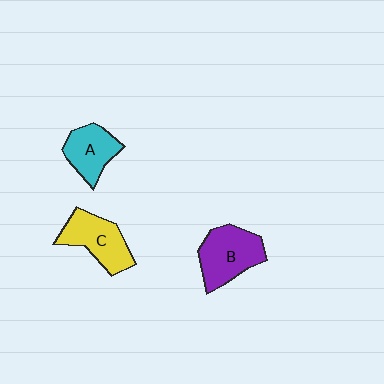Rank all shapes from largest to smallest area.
From largest to smallest: B (purple), C (yellow), A (cyan).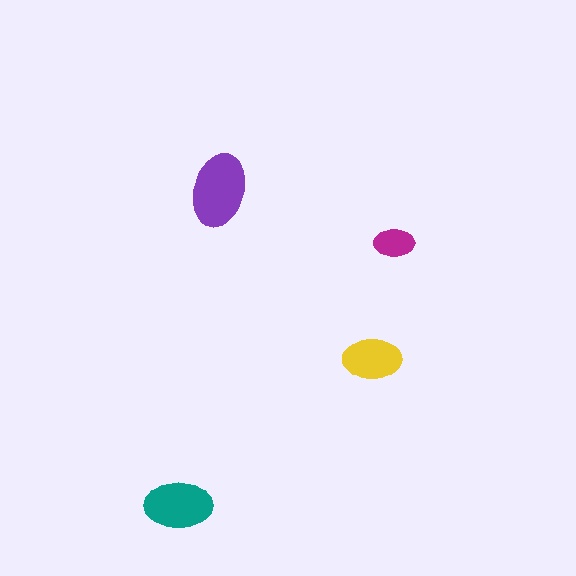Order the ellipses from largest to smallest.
the purple one, the teal one, the yellow one, the magenta one.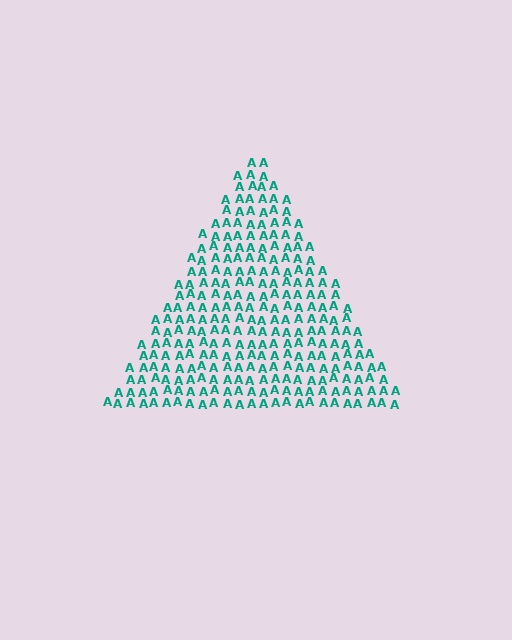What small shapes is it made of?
It is made of small letter A's.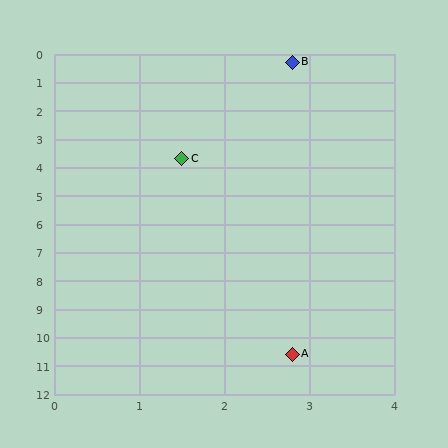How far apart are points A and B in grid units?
Points A and B are about 10.3 grid units apart.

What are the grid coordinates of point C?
Point C is at approximately (1.5, 3.7).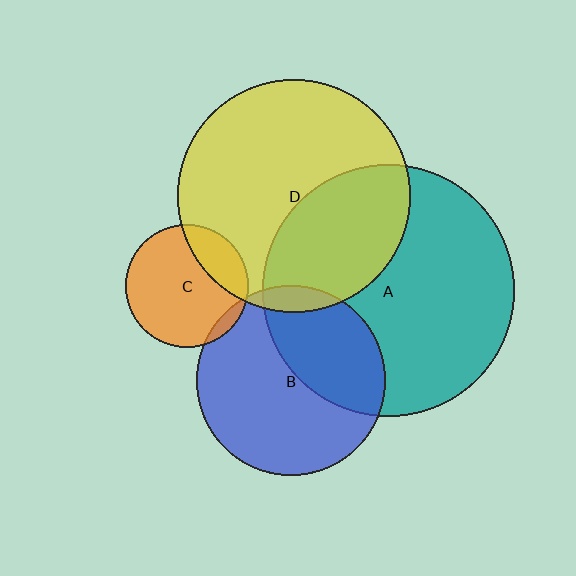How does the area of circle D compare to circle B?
Approximately 1.5 times.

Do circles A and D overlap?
Yes.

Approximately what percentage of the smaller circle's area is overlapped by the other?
Approximately 35%.